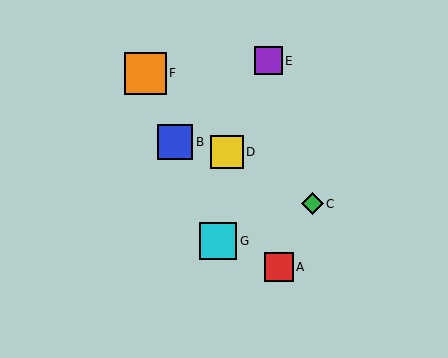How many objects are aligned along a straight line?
3 objects (B, F, G) are aligned along a straight line.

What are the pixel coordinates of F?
Object F is at (145, 73).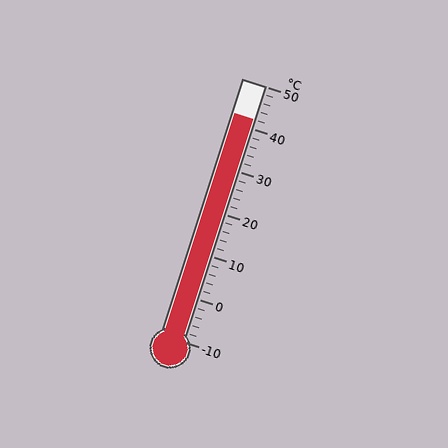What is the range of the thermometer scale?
The thermometer scale ranges from -10°C to 50°C.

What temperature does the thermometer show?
The thermometer shows approximately 42°C.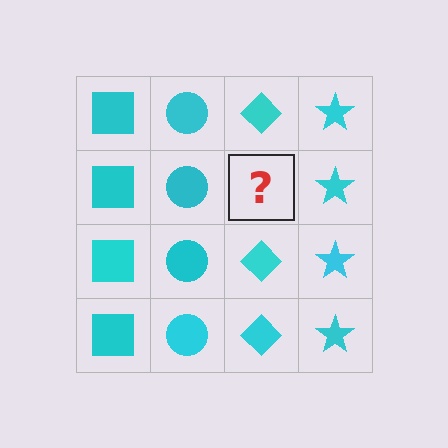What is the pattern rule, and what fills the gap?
The rule is that each column has a consistent shape. The gap should be filled with a cyan diamond.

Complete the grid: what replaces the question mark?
The question mark should be replaced with a cyan diamond.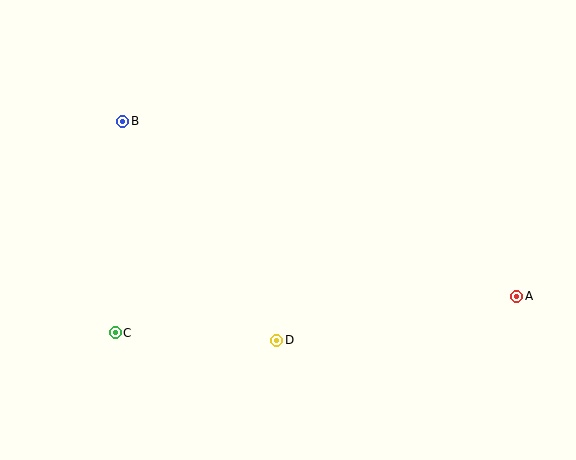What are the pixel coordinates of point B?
Point B is at (123, 121).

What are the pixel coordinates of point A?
Point A is at (517, 296).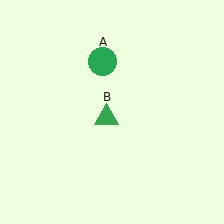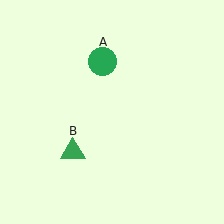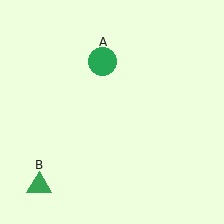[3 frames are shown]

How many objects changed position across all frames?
1 object changed position: green triangle (object B).